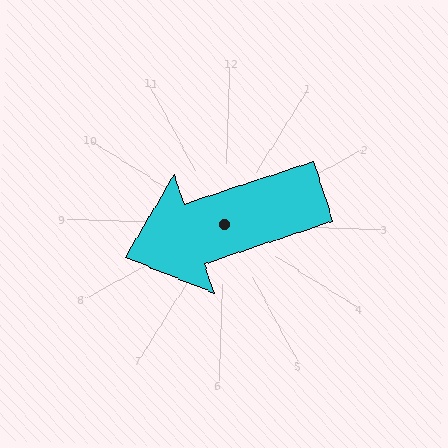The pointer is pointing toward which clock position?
Roughly 8 o'clock.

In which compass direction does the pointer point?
West.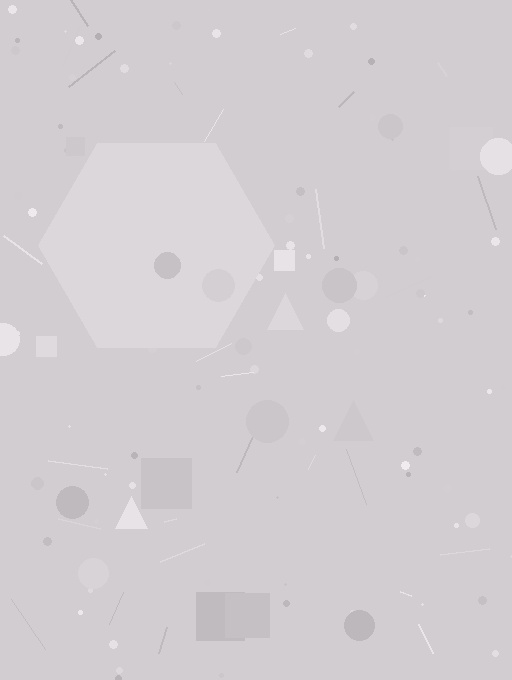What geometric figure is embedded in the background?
A hexagon is embedded in the background.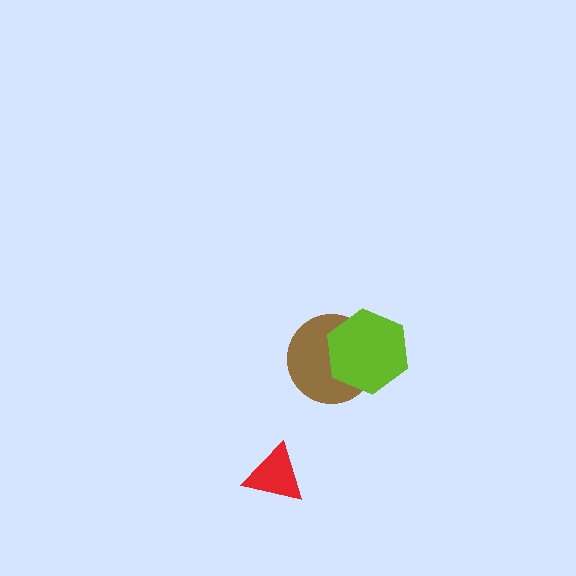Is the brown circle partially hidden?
Yes, it is partially covered by another shape.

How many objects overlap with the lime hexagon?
1 object overlaps with the lime hexagon.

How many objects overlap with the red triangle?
0 objects overlap with the red triangle.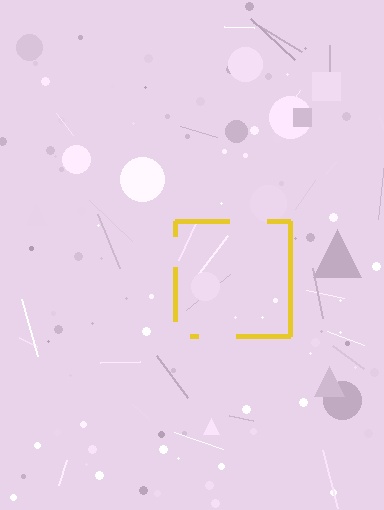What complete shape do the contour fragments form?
The contour fragments form a square.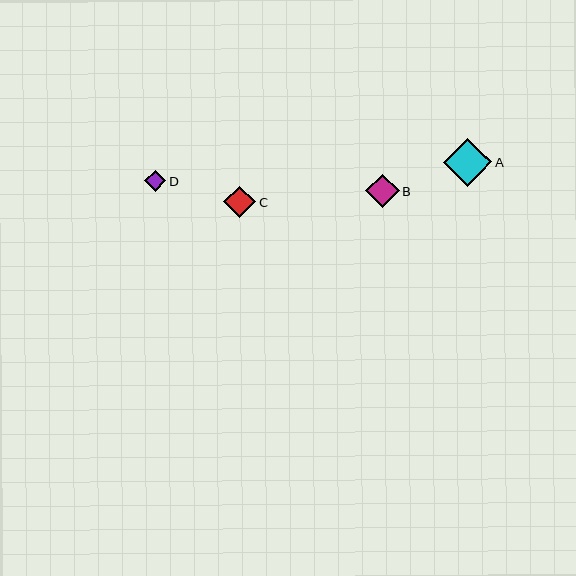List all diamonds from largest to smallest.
From largest to smallest: A, B, C, D.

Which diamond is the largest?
Diamond A is the largest with a size of approximately 48 pixels.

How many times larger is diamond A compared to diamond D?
Diamond A is approximately 2.3 times the size of diamond D.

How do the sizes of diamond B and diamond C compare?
Diamond B and diamond C are approximately the same size.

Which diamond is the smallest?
Diamond D is the smallest with a size of approximately 21 pixels.